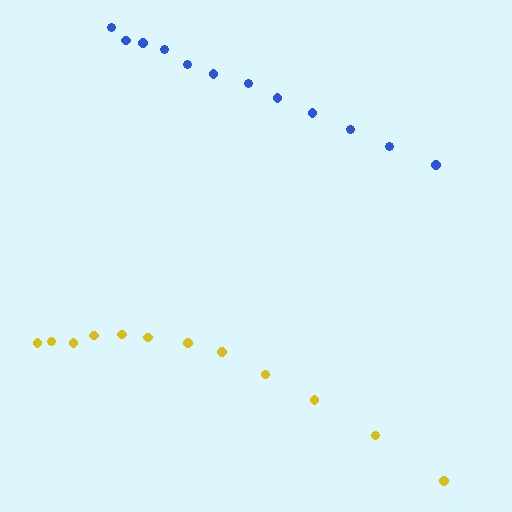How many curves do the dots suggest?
There are 2 distinct paths.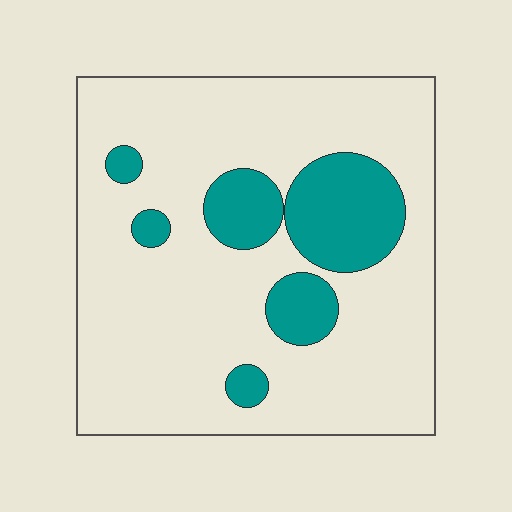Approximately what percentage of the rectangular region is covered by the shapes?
Approximately 20%.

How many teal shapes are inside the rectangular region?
6.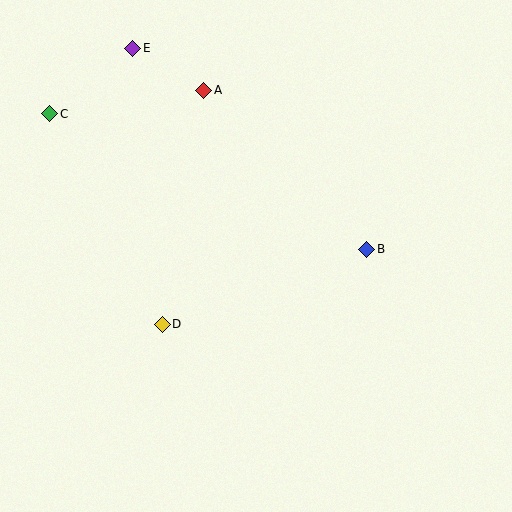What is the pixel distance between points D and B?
The distance between D and B is 218 pixels.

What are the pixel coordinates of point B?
Point B is at (367, 249).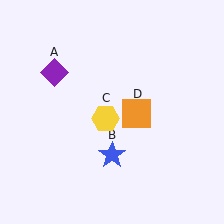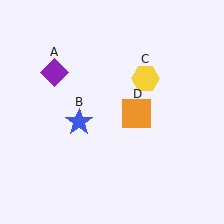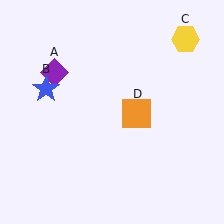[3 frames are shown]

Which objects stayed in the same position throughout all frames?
Purple diamond (object A) and orange square (object D) remained stationary.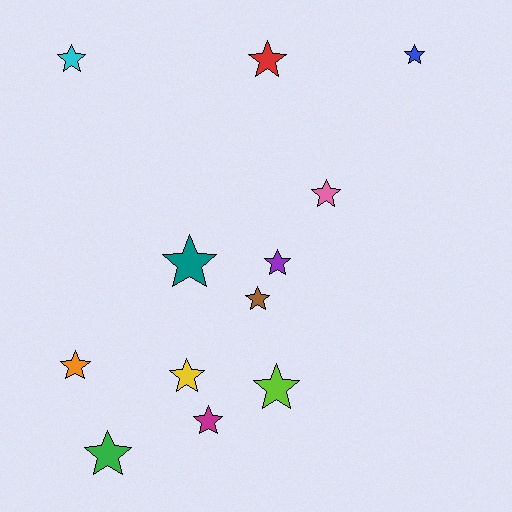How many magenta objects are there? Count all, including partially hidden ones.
There is 1 magenta object.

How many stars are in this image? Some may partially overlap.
There are 12 stars.